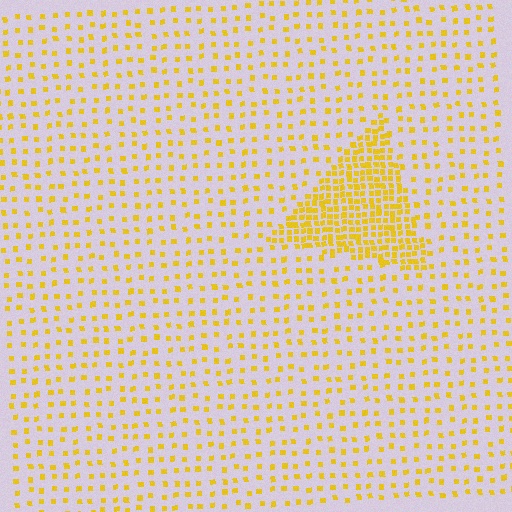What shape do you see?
I see a triangle.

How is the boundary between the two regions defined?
The boundary is defined by a change in element density (approximately 3.0x ratio). All elements are the same color, size, and shape.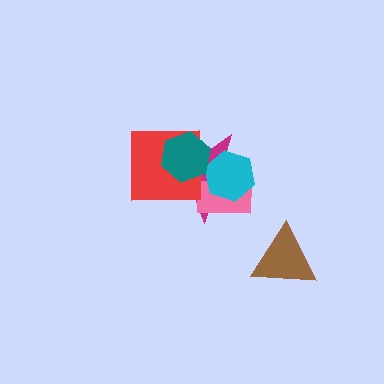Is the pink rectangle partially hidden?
Yes, it is partially covered by another shape.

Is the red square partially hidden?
Yes, it is partially covered by another shape.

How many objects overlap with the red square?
4 objects overlap with the red square.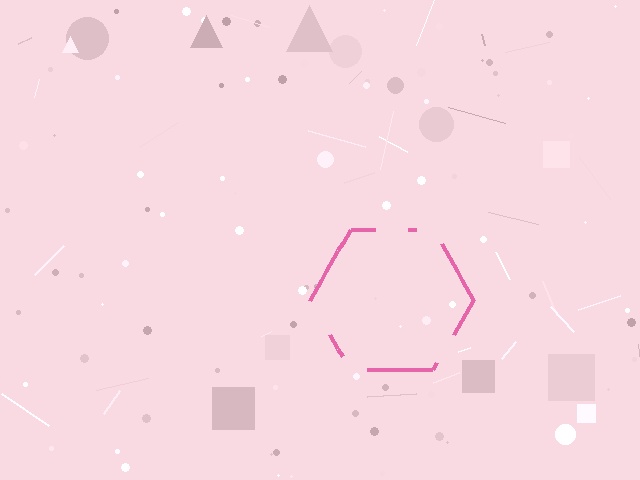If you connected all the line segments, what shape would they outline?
They would outline a hexagon.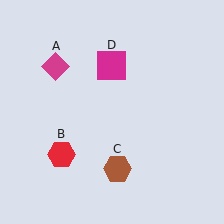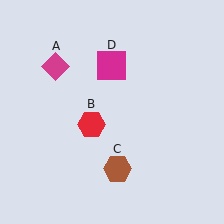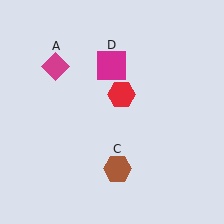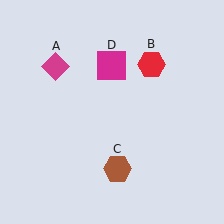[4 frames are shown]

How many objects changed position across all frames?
1 object changed position: red hexagon (object B).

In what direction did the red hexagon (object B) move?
The red hexagon (object B) moved up and to the right.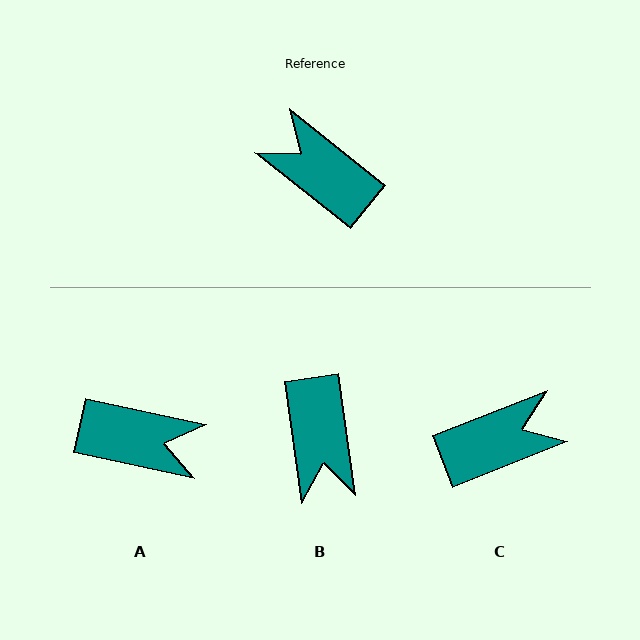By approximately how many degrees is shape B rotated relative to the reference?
Approximately 136 degrees counter-clockwise.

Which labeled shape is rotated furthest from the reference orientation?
A, about 154 degrees away.